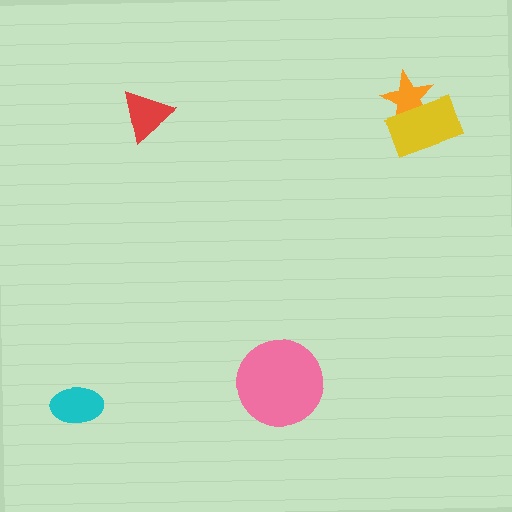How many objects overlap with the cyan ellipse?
0 objects overlap with the cyan ellipse.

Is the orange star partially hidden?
Yes, it is partially covered by another shape.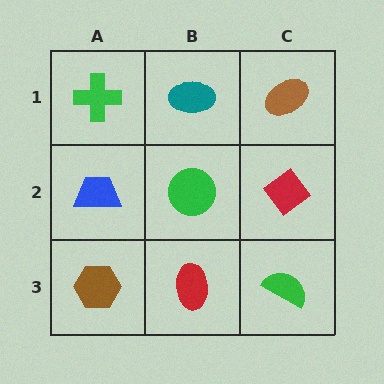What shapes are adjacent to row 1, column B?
A green circle (row 2, column B), a green cross (row 1, column A), a brown ellipse (row 1, column C).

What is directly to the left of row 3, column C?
A red ellipse.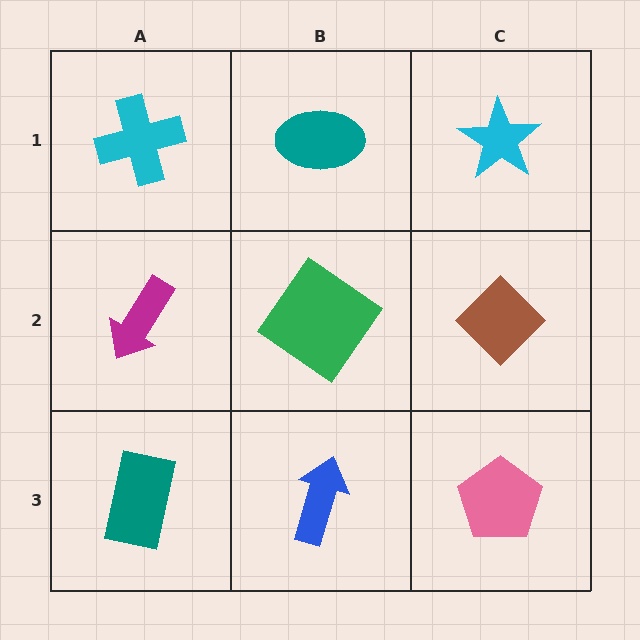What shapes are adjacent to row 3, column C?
A brown diamond (row 2, column C), a blue arrow (row 3, column B).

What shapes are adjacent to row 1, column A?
A magenta arrow (row 2, column A), a teal ellipse (row 1, column B).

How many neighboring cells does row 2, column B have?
4.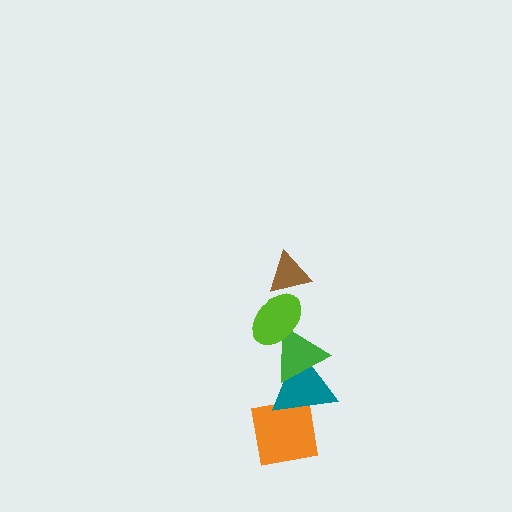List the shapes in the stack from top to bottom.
From top to bottom: the brown triangle, the lime ellipse, the green triangle, the teal triangle, the orange square.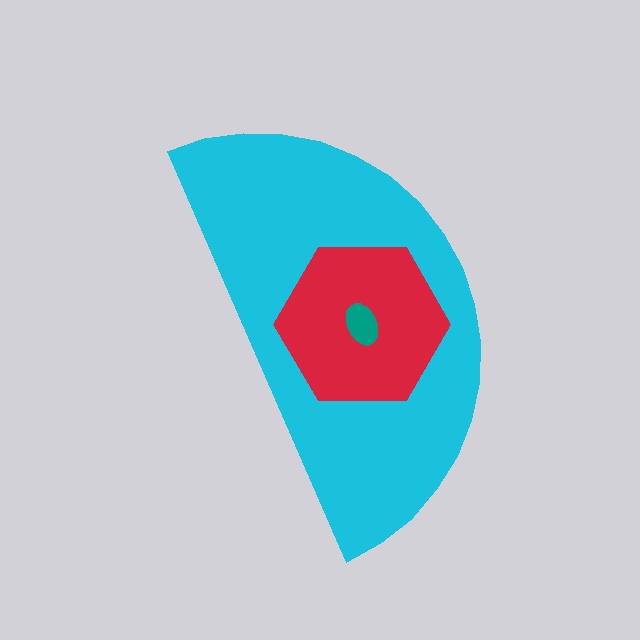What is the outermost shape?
The cyan semicircle.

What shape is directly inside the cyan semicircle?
The red hexagon.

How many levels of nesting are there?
3.